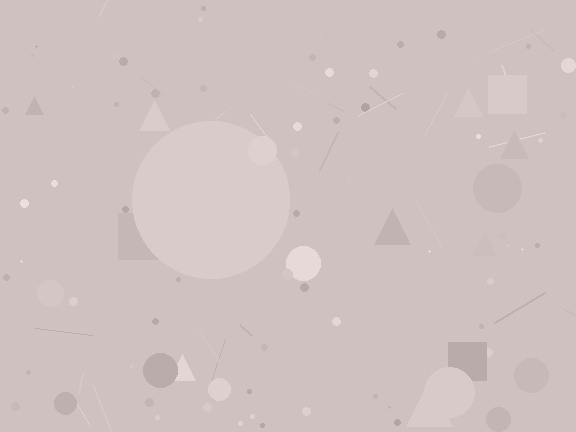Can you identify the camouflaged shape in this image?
The camouflaged shape is a circle.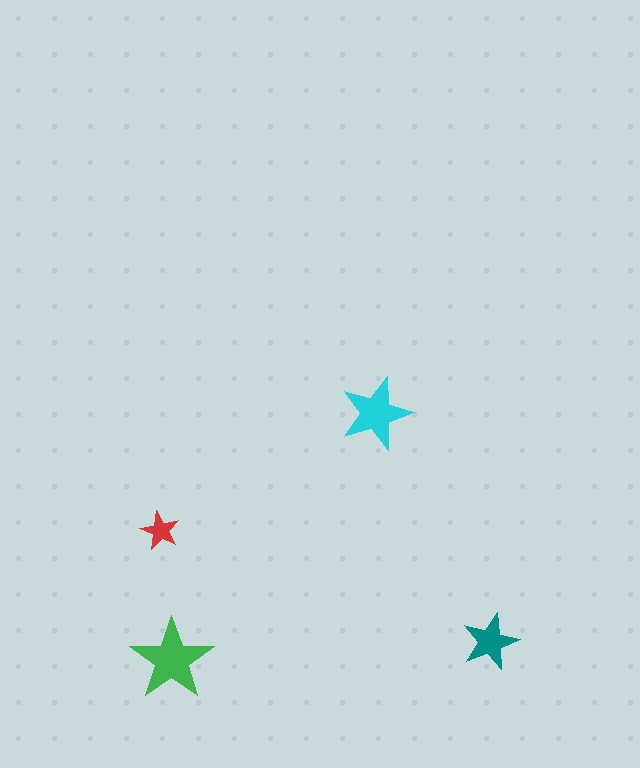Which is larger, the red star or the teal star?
The teal one.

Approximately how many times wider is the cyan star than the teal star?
About 1.5 times wider.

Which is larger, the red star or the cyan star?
The cyan one.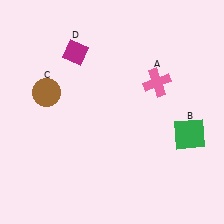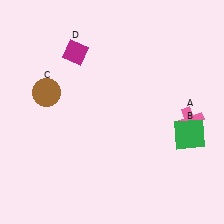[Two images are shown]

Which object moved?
The pink cross (A) moved down.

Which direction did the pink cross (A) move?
The pink cross (A) moved down.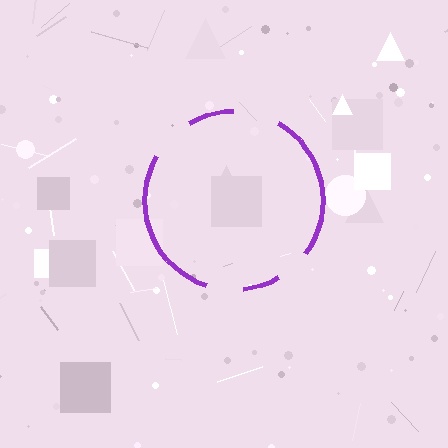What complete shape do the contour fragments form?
The contour fragments form a circle.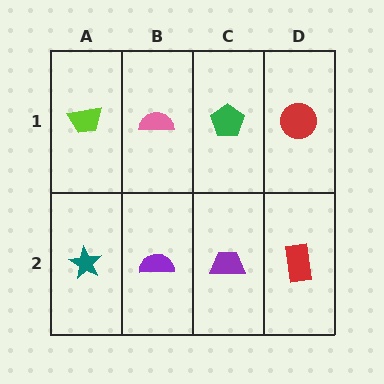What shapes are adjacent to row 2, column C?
A green pentagon (row 1, column C), a purple semicircle (row 2, column B), a red rectangle (row 2, column D).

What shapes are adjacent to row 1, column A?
A teal star (row 2, column A), a pink semicircle (row 1, column B).